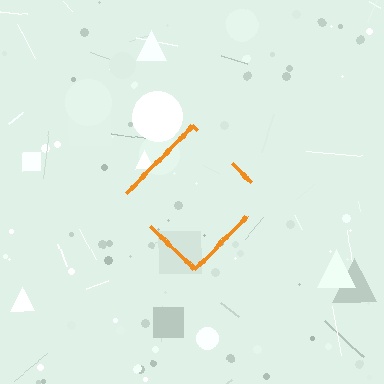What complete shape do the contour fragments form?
The contour fragments form a diamond.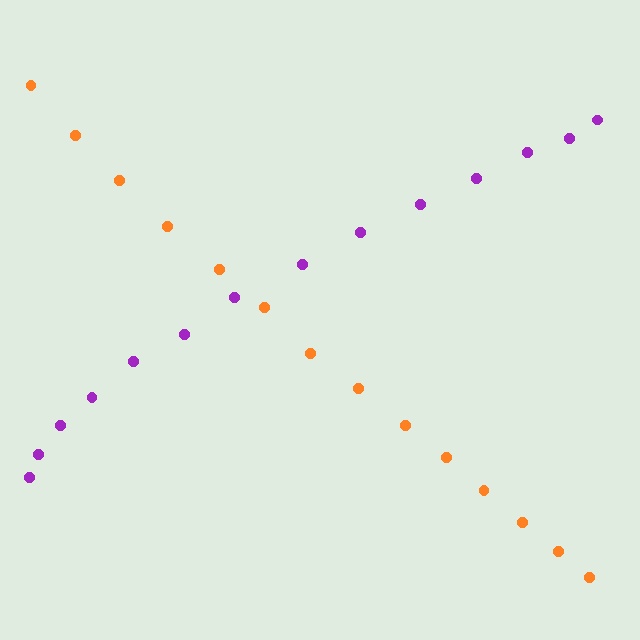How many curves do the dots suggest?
There are 2 distinct paths.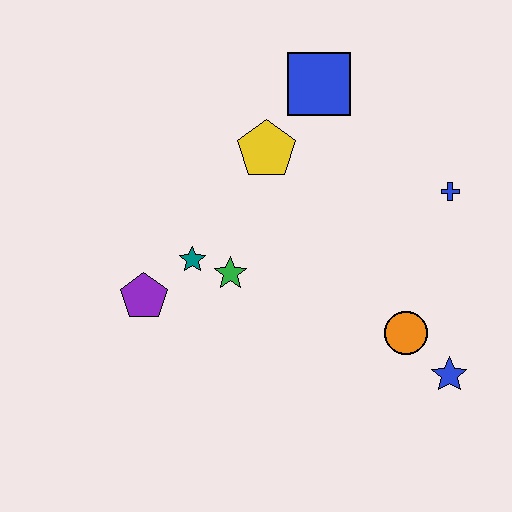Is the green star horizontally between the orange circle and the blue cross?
No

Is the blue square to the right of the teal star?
Yes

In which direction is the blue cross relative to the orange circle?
The blue cross is above the orange circle.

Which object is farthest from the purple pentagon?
The blue cross is farthest from the purple pentagon.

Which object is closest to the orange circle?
The blue star is closest to the orange circle.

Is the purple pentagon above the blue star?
Yes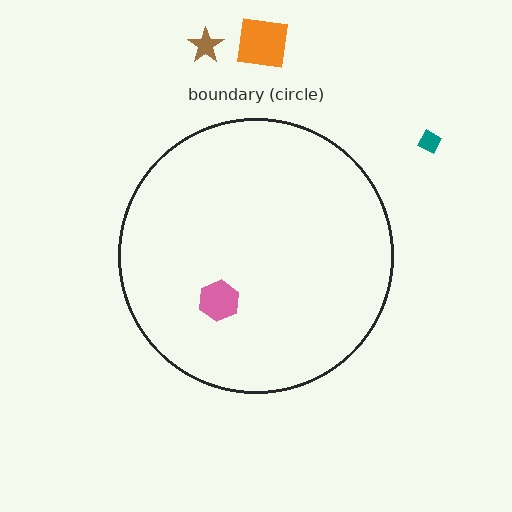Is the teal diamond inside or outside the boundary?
Outside.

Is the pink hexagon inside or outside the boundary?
Inside.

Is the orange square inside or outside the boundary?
Outside.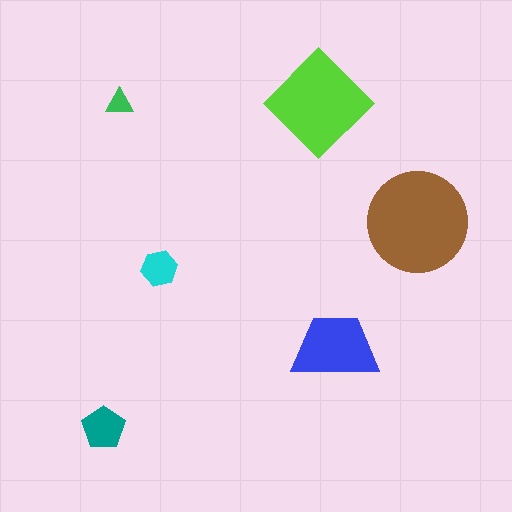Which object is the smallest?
The green triangle.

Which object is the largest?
The brown circle.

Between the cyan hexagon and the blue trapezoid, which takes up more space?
The blue trapezoid.